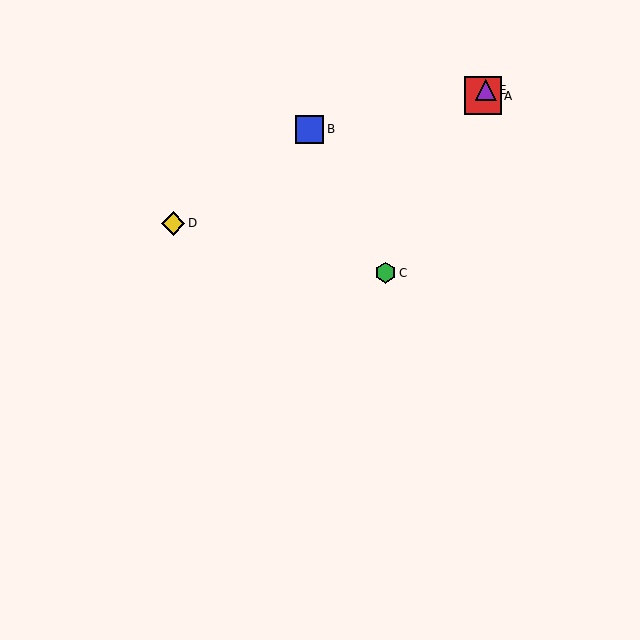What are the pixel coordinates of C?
Object C is at (386, 273).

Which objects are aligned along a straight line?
Objects A, C, E are aligned along a straight line.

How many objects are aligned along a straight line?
3 objects (A, C, E) are aligned along a straight line.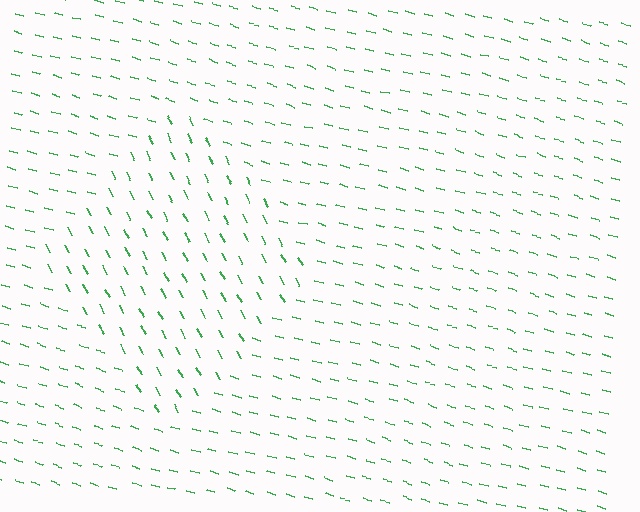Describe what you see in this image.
The image is filled with small green line segments. A diamond region in the image has lines oriented differently from the surrounding lines, creating a visible texture boundary.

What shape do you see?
I see a diamond.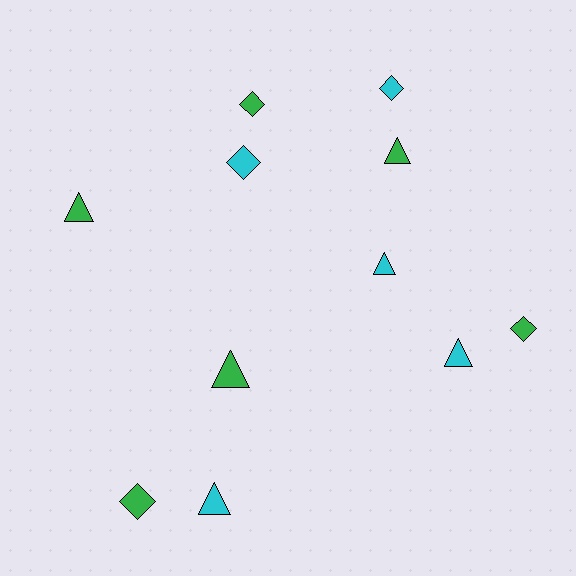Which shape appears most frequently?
Triangle, with 6 objects.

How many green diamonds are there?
There are 3 green diamonds.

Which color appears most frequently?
Green, with 6 objects.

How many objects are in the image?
There are 11 objects.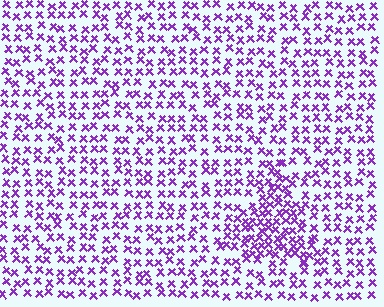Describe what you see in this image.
The image contains small purple elements arranged at two different densities. A triangle-shaped region is visible where the elements are more densely packed than the surrounding area.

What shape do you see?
I see a triangle.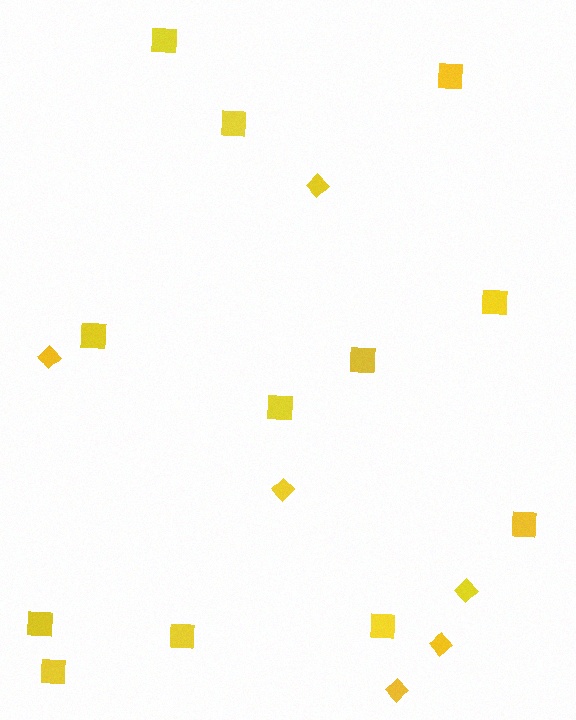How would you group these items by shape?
There are 2 groups: one group of squares (12) and one group of diamonds (6).